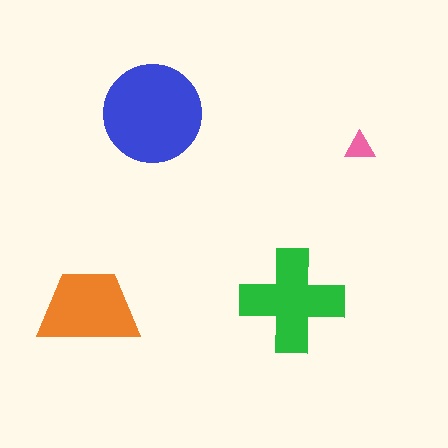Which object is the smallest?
The pink triangle.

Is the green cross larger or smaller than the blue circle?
Smaller.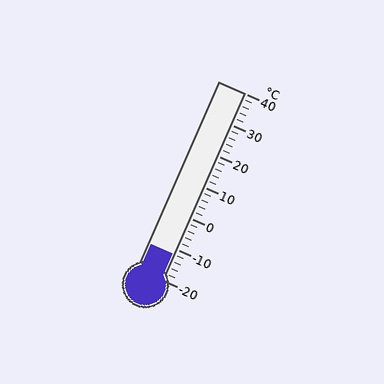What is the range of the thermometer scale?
The thermometer scale ranges from -20°C to 40°C.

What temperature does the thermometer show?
The thermometer shows approximately -12°C.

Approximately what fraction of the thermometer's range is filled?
The thermometer is filled to approximately 15% of its range.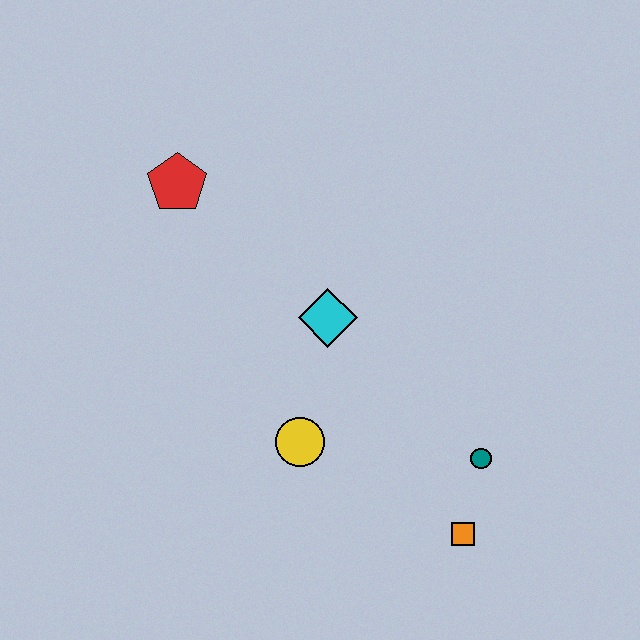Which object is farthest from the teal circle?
The red pentagon is farthest from the teal circle.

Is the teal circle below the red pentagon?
Yes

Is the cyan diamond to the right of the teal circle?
No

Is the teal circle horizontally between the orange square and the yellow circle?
No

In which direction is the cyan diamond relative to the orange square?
The cyan diamond is above the orange square.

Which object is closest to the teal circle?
The orange square is closest to the teal circle.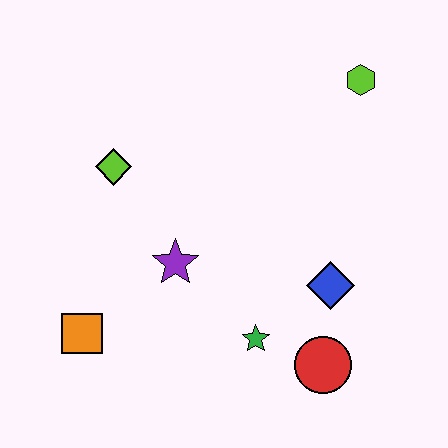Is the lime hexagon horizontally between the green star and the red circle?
No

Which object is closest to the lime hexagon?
The blue diamond is closest to the lime hexagon.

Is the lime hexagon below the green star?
No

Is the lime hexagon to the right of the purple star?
Yes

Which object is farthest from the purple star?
The lime hexagon is farthest from the purple star.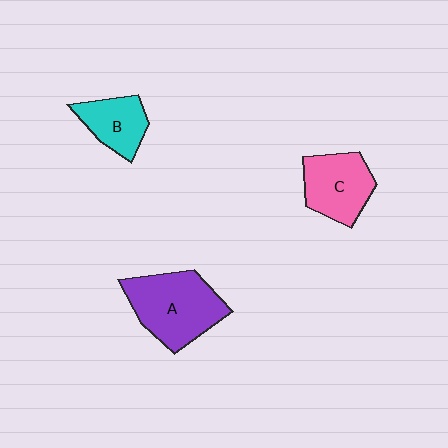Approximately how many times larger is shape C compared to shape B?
Approximately 1.3 times.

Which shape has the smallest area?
Shape B (cyan).